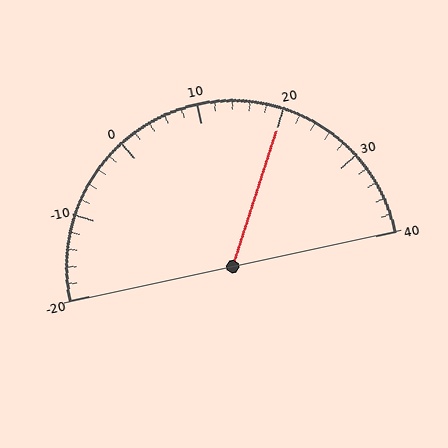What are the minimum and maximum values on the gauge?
The gauge ranges from -20 to 40.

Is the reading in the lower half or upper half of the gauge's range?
The reading is in the upper half of the range (-20 to 40).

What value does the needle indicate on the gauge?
The needle indicates approximately 20.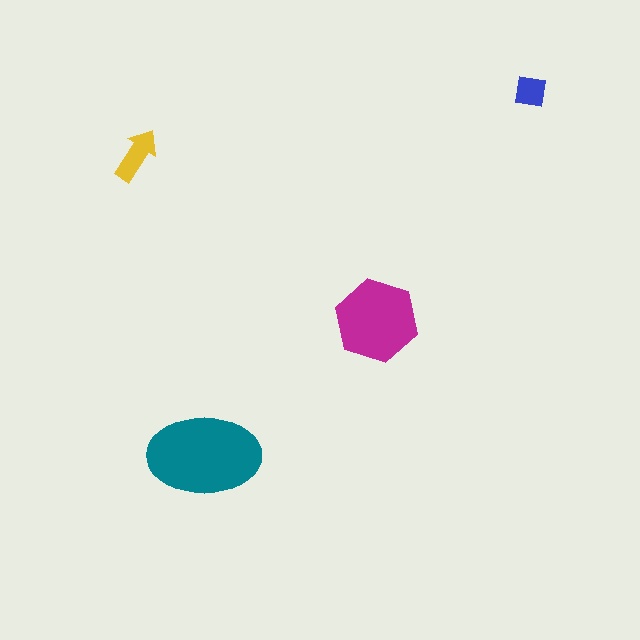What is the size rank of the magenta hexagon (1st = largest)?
2nd.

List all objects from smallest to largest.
The blue square, the yellow arrow, the magenta hexagon, the teal ellipse.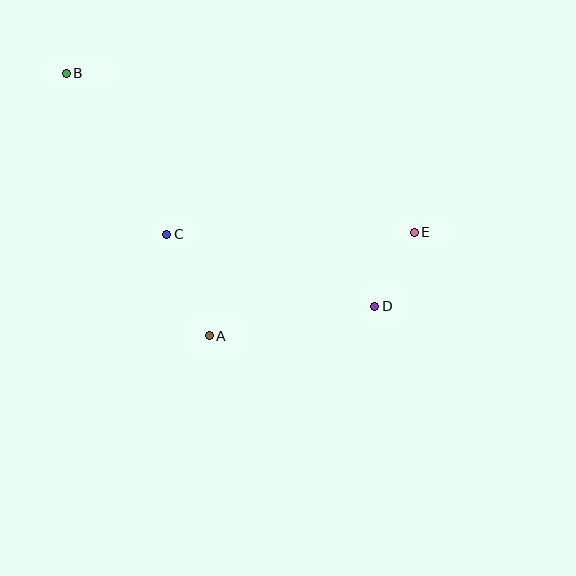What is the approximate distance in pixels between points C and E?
The distance between C and E is approximately 248 pixels.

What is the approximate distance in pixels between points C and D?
The distance between C and D is approximately 220 pixels.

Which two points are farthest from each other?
Points B and D are farthest from each other.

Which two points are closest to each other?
Points D and E are closest to each other.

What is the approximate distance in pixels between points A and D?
The distance between A and D is approximately 168 pixels.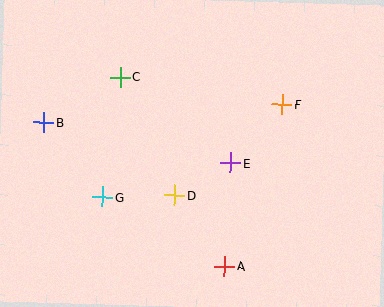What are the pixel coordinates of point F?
Point F is at (282, 104).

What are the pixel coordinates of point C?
Point C is at (120, 77).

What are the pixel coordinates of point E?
Point E is at (231, 163).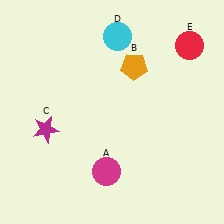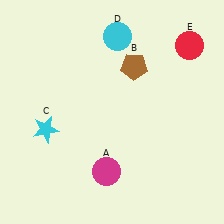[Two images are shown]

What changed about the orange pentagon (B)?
In Image 1, B is orange. In Image 2, it changed to brown.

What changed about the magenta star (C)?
In Image 1, C is magenta. In Image 2, it changed to cyan.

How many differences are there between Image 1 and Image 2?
There are 2 differences between the two images.